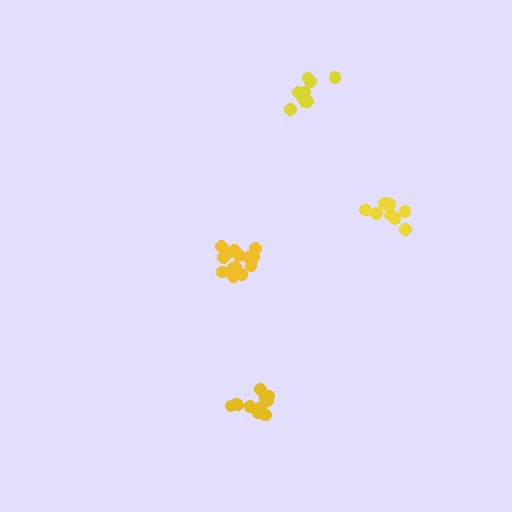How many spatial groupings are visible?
There are 4 spatial groupings.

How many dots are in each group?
Group 1: 15 dots, Group 2: 11 dots, Group 3: 9 dots, Group 4: 9 dots (44 total).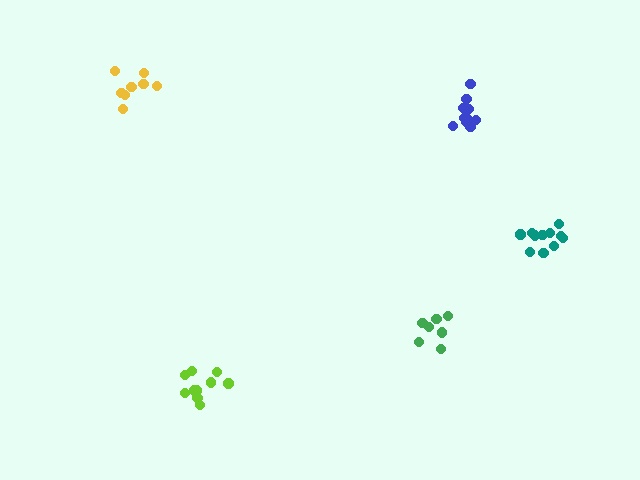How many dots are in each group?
Group 1: 8 dots, Group 2: 7 dots, Group 3: 11 dots, Group 4: 10 dots, Group 5: 11 dots (47 total).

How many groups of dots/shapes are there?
There are 5 groups.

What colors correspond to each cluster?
The clusters are colored: yellow, green, teal, lime, blue.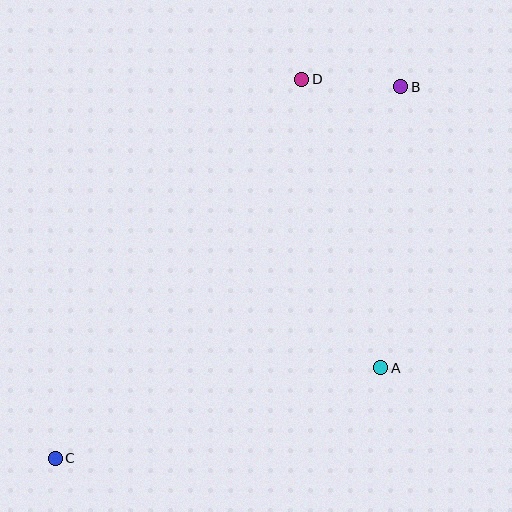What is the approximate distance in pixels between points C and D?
The distance between C and D is approximately 452 pixels.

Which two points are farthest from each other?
Points B and C are farthest from each other.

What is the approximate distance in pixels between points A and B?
The distance between A and B is approximately 282 pixels.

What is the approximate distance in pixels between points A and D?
The distance between A and D is approximately 299 pixels.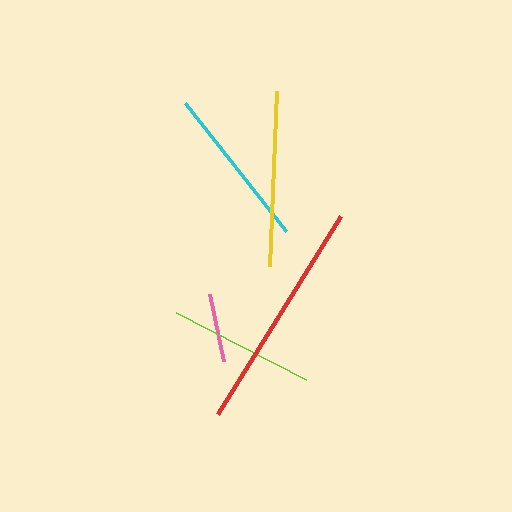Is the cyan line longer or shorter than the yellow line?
The yellow line is longer than the cyan line.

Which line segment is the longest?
The red line is the longest at approximately 234 pixels.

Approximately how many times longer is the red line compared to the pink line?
The red line is approximately 3.4 times the length of the pink line.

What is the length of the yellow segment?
The yellow segment is approximately 175 pixels long.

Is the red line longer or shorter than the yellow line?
The red line is longer than the yellow line.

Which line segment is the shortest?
The pink line is the shortest at approximately 69 pixels.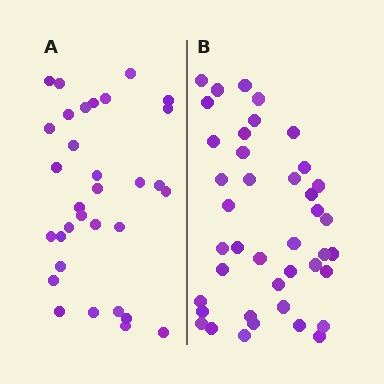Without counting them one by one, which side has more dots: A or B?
Region B (the right region) has more dots.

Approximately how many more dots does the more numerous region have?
Region B has roughly 8 or so more dots than region A.